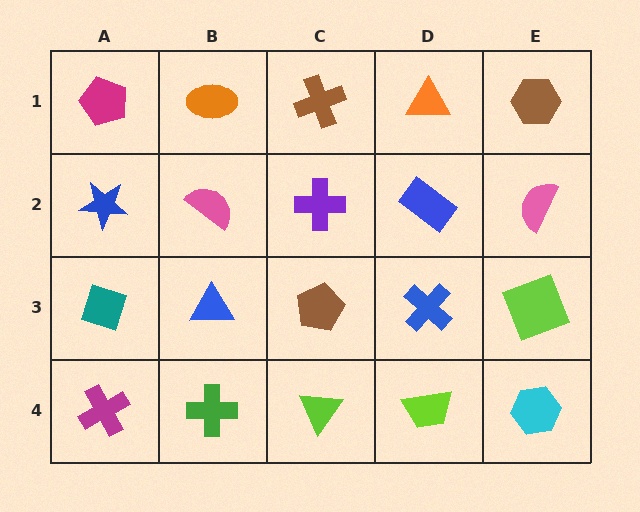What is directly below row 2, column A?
A teal diamond.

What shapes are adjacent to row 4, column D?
A blue cross (row 3, column D), a lime triangle (row 4, column C), a cyan hexagon (row 4, column E).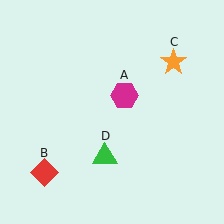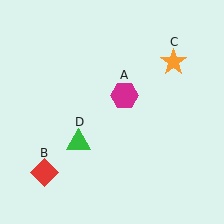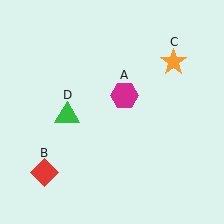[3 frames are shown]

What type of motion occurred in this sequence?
The green triangle (object D) rotated clockwise around the center of the scene.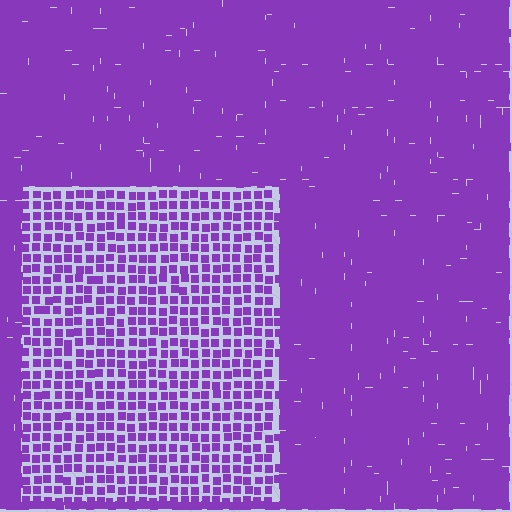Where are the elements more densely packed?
The elements are more densely packed outside the rectangle boundary.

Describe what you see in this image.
The image contains small purple elements arranged at two different densities. A rectangle-shaped region is visible where the elements are less densely packed than the surrounding area.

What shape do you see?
I see a rectangle.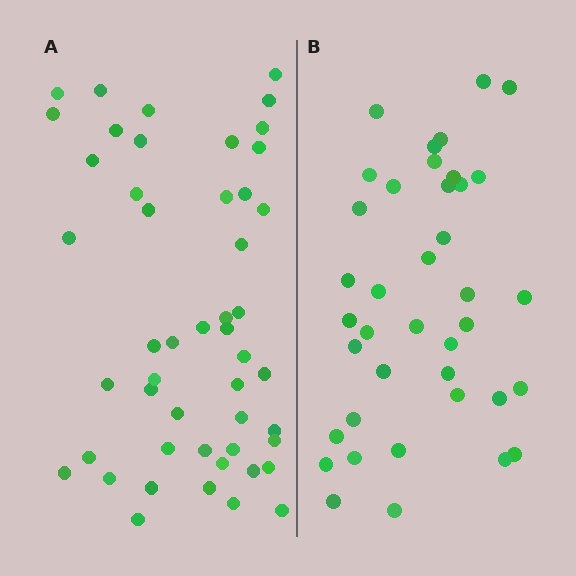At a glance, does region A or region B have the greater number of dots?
Region A (the left region) has more dots.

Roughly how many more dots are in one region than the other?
Region A has roughly 10 or so more dots than region B.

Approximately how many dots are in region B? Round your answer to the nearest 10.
About 40 dots. (The exact count is 39, which rounds to 40.)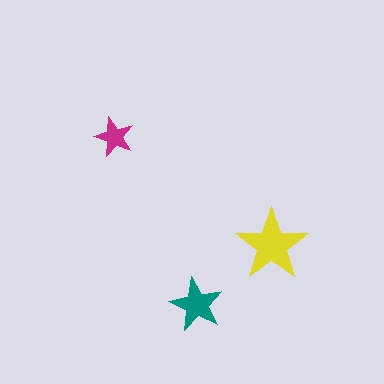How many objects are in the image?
There are 3 objects in the image.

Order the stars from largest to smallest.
the yellow one, the teal one, the magenta one.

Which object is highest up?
The magenta star is topmost.